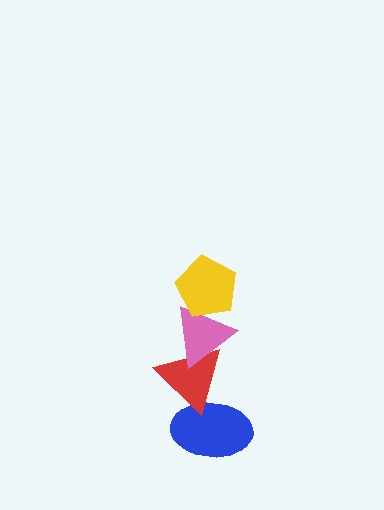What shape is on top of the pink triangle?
The yellow pentagon is on top of the pink triangle.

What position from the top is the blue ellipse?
The blue ellipse is 4th from the top.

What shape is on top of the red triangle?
The pink triangle is on top of the red triangle.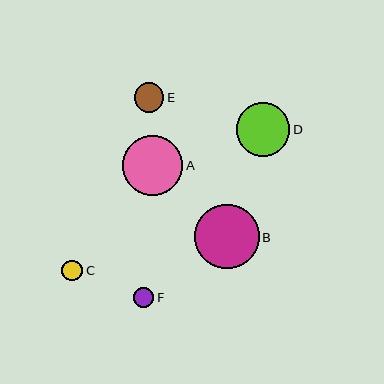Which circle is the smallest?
Circle F is the smallest with a size of approximately 20 pixels.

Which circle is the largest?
Circle B is the largest with a size of approximately 65 pixels.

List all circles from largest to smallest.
From largest to smallest: B, A, D, E, C, F.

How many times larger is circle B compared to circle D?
Circle B is approximately 1.2 times the size of circle D.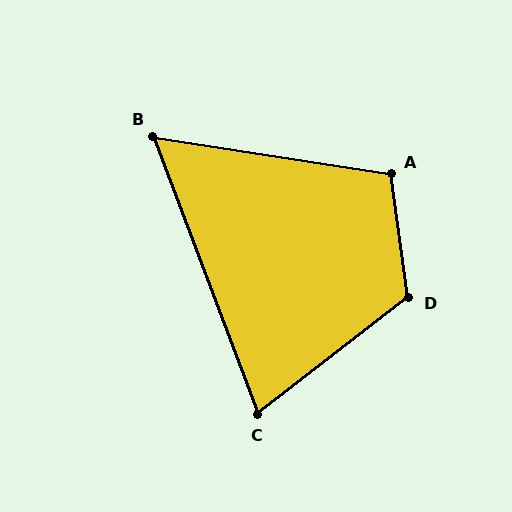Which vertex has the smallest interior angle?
B, at approximately 60 degrees.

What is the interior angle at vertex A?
Approximately 107 degrees (obtuse).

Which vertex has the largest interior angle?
D, at approximately 120 degrees.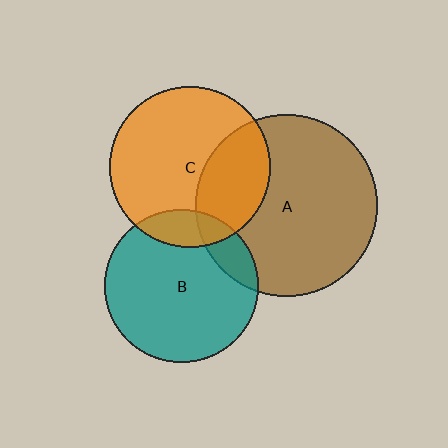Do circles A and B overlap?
Yes.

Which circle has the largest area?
Circle A (brown).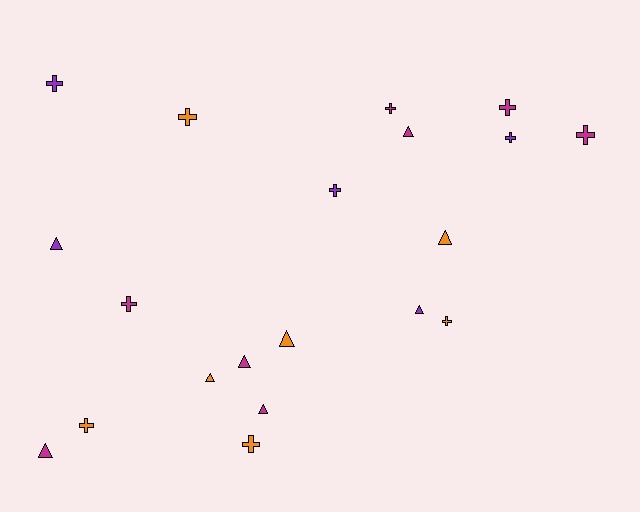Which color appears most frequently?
Magenta, with 8 objects.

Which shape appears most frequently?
Cross, with 11 objects.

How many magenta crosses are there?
There are 4 magenta crosses.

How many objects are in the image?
There are 20 objects.